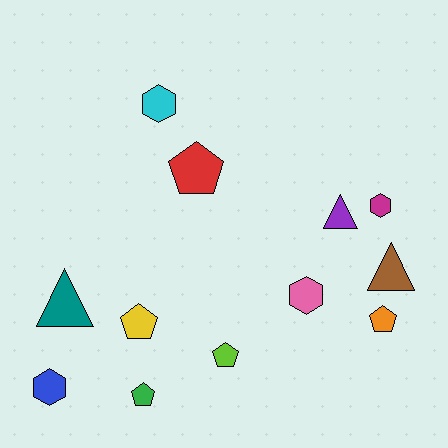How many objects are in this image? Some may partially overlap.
There are 12 objects.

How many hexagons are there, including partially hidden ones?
There are 4 hexagons.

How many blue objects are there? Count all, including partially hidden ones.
There is 1 blue object.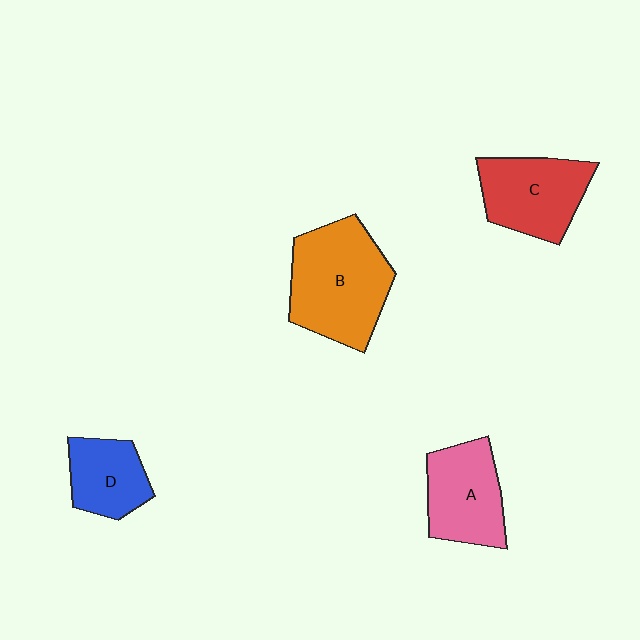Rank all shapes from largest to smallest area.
From largest to smallest: B (orange), C (red), A (pink), D (blue).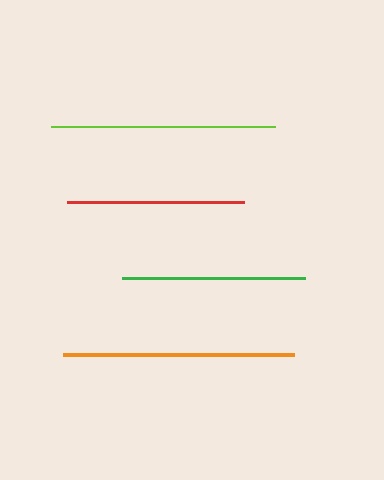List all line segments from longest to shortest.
From longest to shortest: orange, lime, green, red.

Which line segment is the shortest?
The red line is the shortest at approximately 177 pixels.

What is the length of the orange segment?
The orange segment is approximately 231 pixels long.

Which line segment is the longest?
The orange line is the longest at approximately 231 pixels.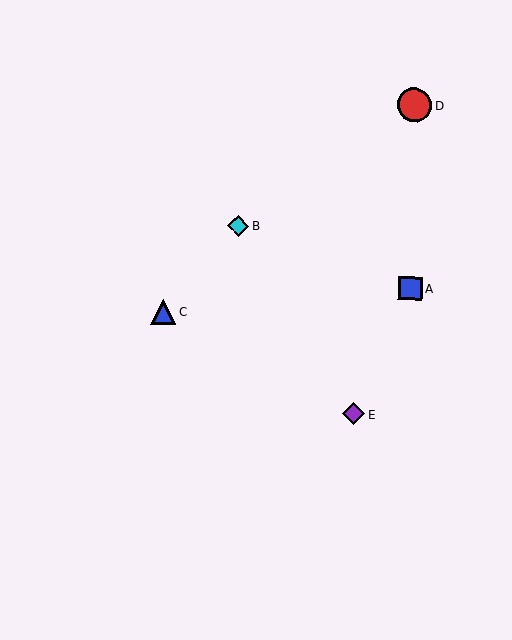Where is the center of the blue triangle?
The center of the blue triangle is at (163, 312).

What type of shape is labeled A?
Shape A is a blue square.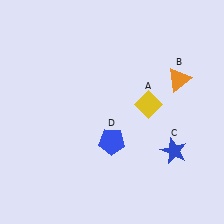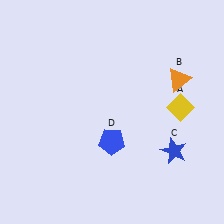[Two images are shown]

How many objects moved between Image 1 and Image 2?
1 object moved between the two images.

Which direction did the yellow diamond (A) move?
The yellow diamond (A) moved right.